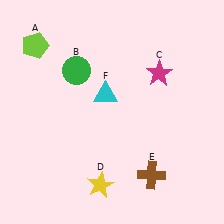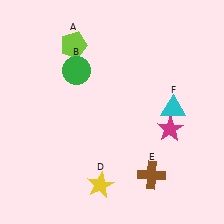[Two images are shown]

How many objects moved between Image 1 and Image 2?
3 objects moved between the two images.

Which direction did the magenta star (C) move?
The magenta star (C) moved down.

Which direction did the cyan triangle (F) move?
The cyan triangle (F) moved right.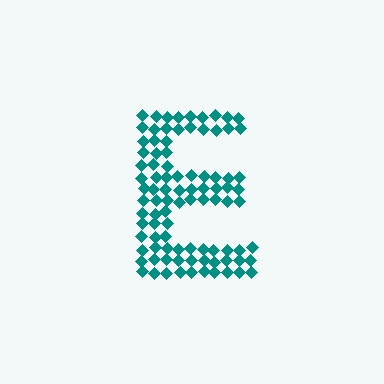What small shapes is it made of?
It is made of small diamonds.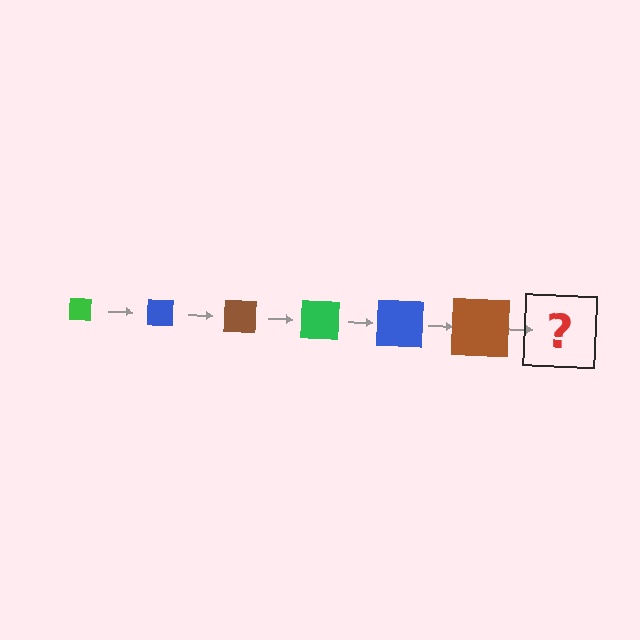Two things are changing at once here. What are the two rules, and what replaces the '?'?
The two rules are that the square grows larger each step and the color cycles through green, blue, and brown. The '?' should be a green square, larger than the previous one.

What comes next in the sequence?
The next element should be a green square, larger than the previous one.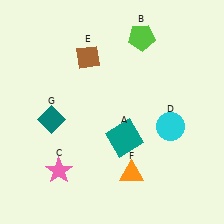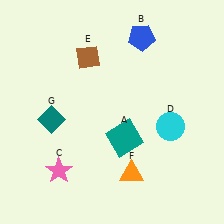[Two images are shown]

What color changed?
The pentagon (B) changed from lime in Image 1 to blue in Image 2.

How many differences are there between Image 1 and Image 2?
There is 1 difference between the two images.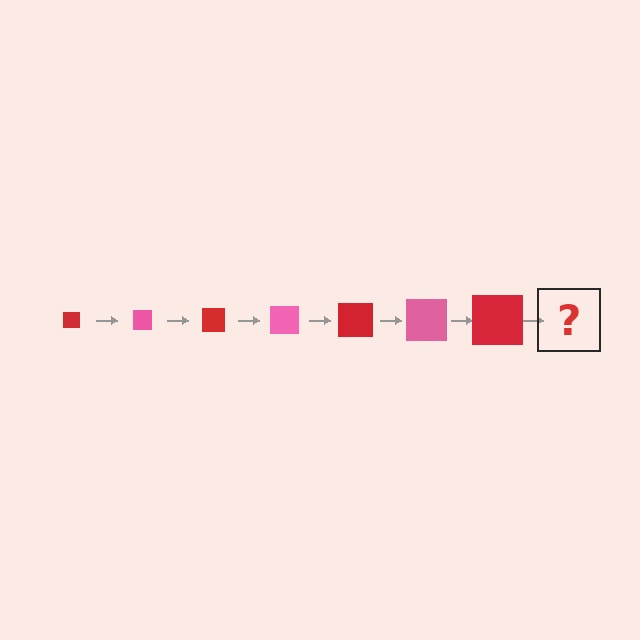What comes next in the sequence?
The next element should be a pink square, larger than the previous one.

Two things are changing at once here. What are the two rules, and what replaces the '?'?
The two rules are that the square grows larger each step and the color cycles through red and pink. The '?' should be a pink square, larger than the previous one.